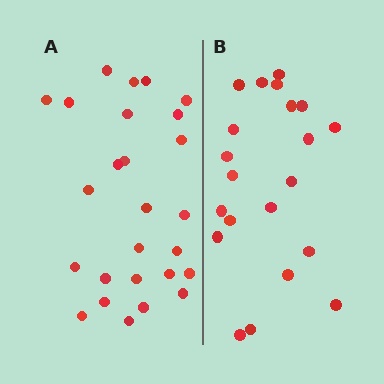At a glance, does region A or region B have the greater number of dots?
Region A (the left region) has more dots.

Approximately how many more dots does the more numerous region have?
Region A has about 5 more dots than region B.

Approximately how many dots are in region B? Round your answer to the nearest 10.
About 20 dots. (The exact count is 21, which rounds to 20.)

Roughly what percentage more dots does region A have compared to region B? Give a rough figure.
About 25% more.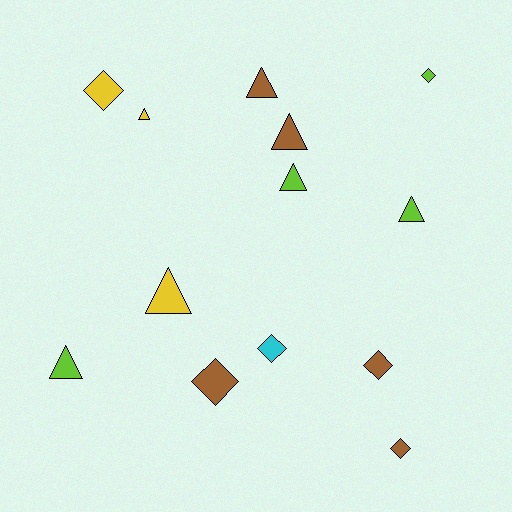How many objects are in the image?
There are 13 objects.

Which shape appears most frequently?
Triangle, with 7 objects.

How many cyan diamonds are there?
There is 1 cyan diamond.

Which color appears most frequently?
Brown, with 5 objects.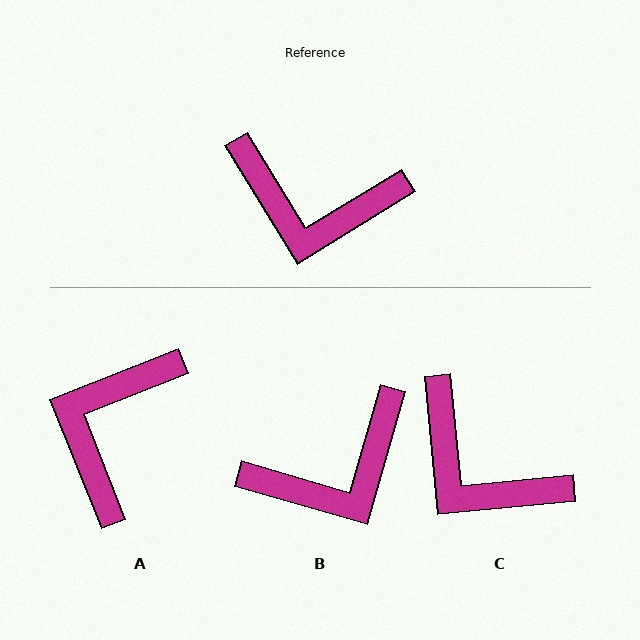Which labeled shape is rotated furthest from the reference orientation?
A, about 100 degrees away.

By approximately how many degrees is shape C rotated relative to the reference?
Approximately 26 degrees clockwise.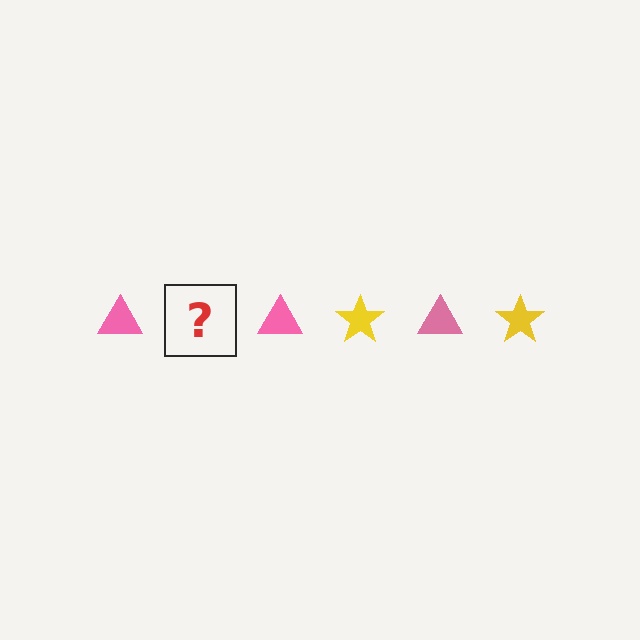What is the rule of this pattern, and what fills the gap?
The rule is that the pattern alternates between pink triangle and yellow star. The gap should be filled with a yellow star.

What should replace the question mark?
The question mark should be replaced with a yellow star.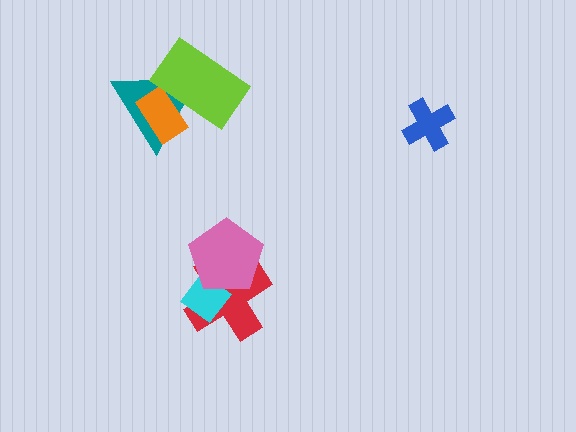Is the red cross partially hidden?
Yes, it is partially covered by another shape.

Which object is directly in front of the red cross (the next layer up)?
The cyan diamond is directly in front of the red cross.